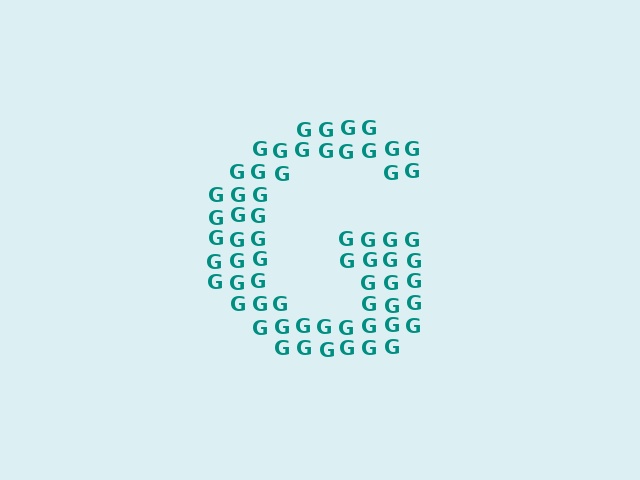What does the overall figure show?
The overall figure shows the letter G.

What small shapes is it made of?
It is made of small letter G's.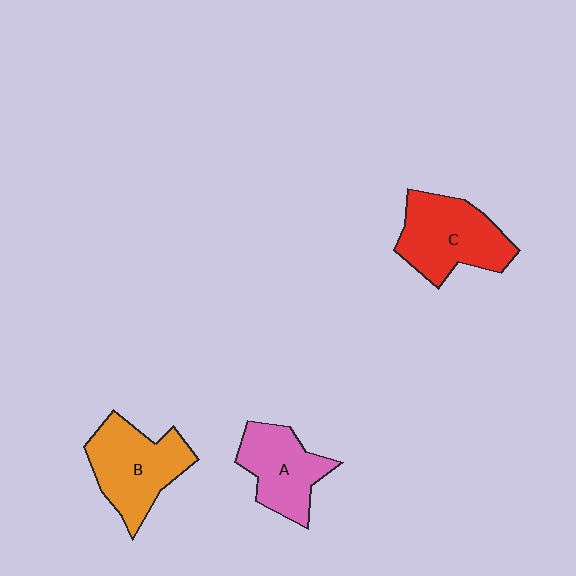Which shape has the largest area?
Shape C (red).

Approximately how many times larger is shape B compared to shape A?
Approximately 1.2 times.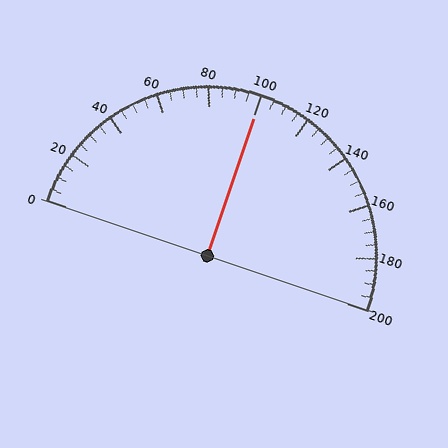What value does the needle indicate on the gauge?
The needle indicates approximately 100.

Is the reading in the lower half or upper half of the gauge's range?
The reading is in the upper half of the range (0 to 200).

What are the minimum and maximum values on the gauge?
The gauge ranges from 0 to 200.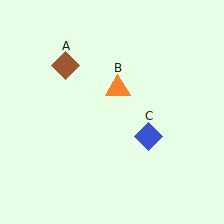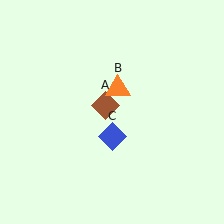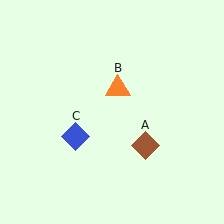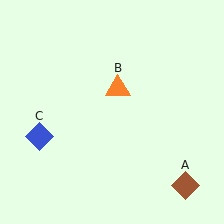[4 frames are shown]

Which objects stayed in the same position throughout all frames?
Orange triangle (object B) remained stationary.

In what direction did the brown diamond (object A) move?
The brown diamond (object A) moved down and to the right.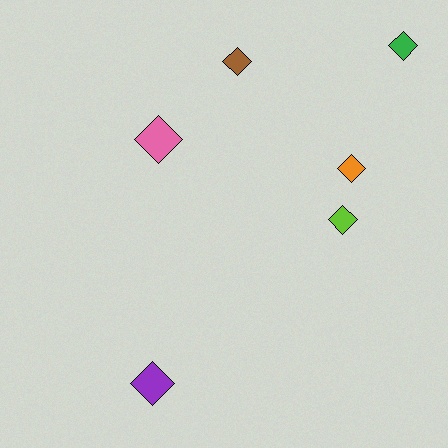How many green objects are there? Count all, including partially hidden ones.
There is 1 green object.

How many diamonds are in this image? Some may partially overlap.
There are 6 diamonds.